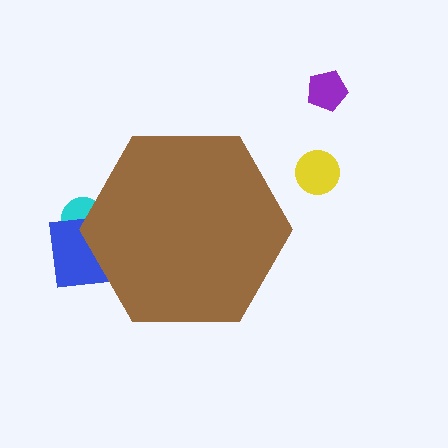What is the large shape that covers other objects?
A brown hexagon.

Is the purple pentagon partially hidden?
No, the purple pentagon is fully visible.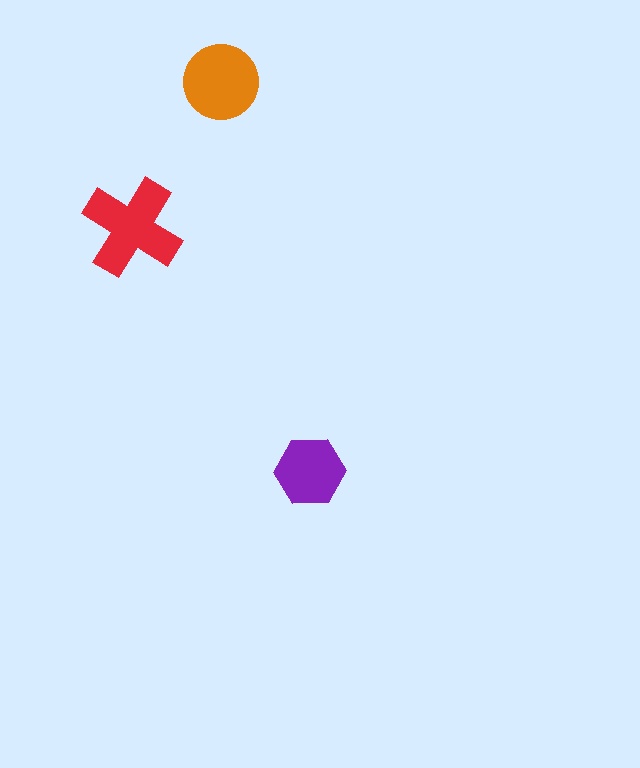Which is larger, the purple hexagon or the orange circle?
The orange circle.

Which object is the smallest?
The purple hexagon.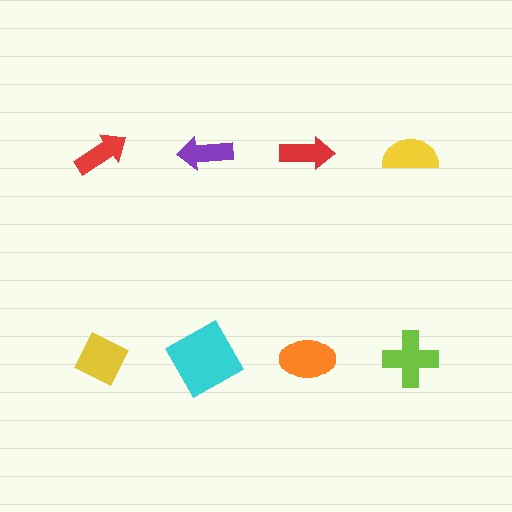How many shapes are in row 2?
4 shapes.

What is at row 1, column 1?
A red arrow.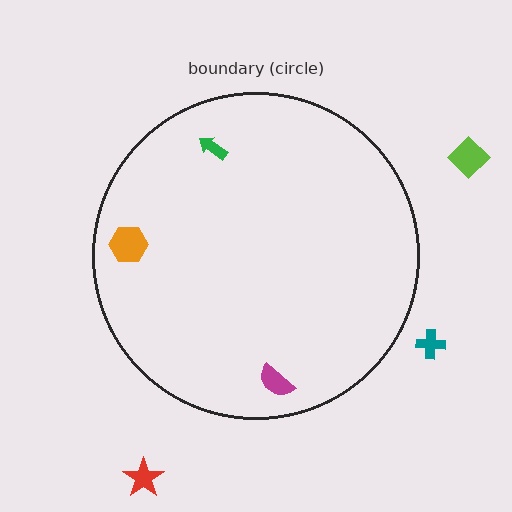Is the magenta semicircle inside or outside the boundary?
Inside.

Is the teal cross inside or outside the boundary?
Outside.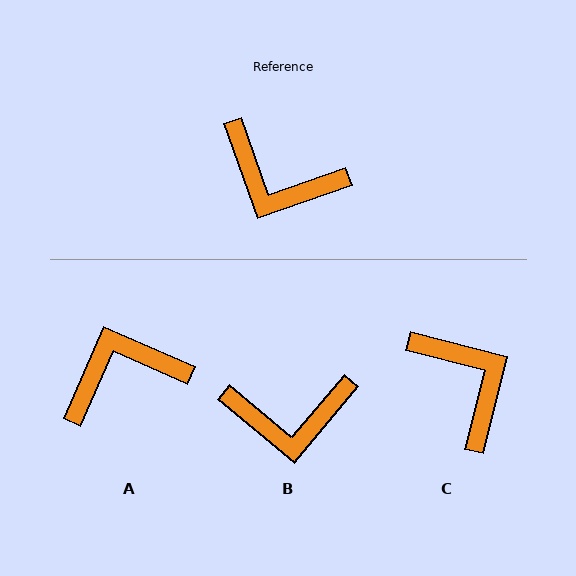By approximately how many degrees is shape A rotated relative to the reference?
Approximately 133 degrees clockwise.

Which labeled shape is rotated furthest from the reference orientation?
C, about 146 degrees away.